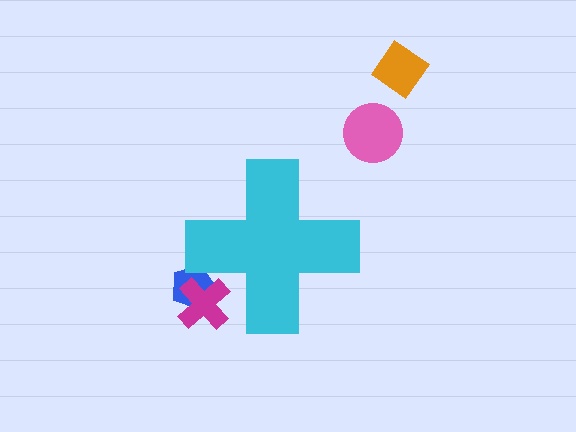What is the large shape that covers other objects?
A cyan cross.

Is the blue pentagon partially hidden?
Yes, the blue pentagon is partially hidden behind the cyan cross.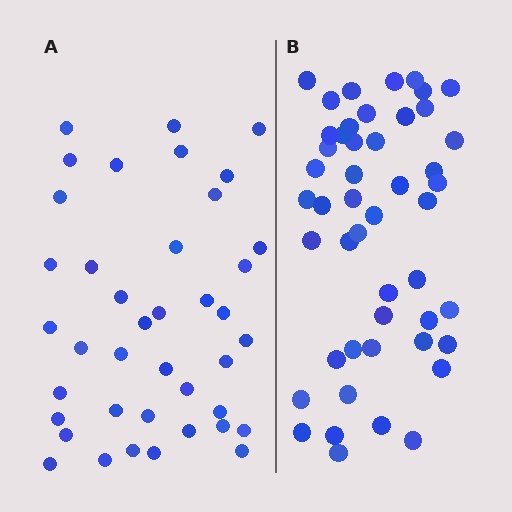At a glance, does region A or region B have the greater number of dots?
Region B (the right region) has more dots.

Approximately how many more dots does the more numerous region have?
Region B has roughly 8 or so more dots than region A.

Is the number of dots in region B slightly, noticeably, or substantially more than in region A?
Region B has only slightly more — the two regions are fairly close. The ratio is roughly 1.2 to 1.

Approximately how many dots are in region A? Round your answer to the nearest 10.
About 40 dots.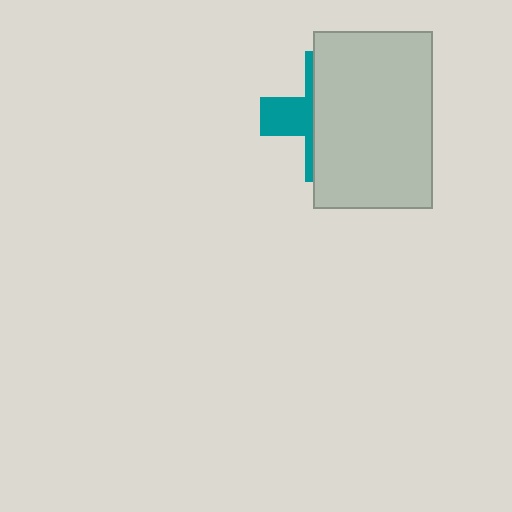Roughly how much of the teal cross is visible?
A small part of it is visible (roughly 32%).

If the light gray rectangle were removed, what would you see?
You would see the complete teal cross.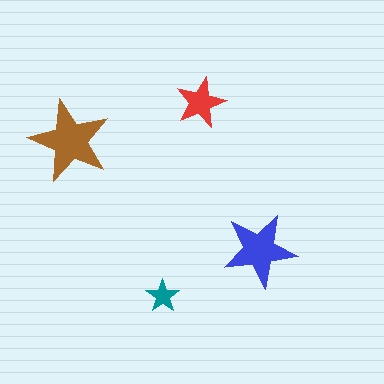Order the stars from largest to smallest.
the brown one, the blue one, the red one, the teal one.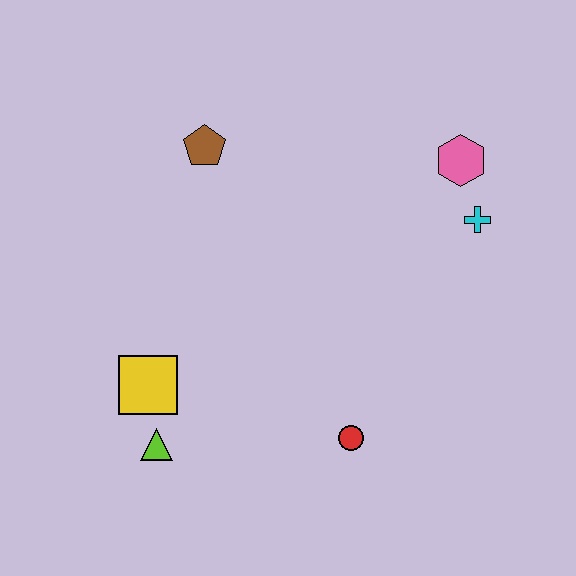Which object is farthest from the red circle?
The brown pentagon is farthest from the red circle.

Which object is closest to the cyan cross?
The pink hexagon is closest to the cyan cross.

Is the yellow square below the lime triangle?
No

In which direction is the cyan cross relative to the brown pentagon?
The cyan cross is to the right of the brown pentagon.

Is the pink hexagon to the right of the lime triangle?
Yes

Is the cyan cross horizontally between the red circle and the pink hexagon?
No